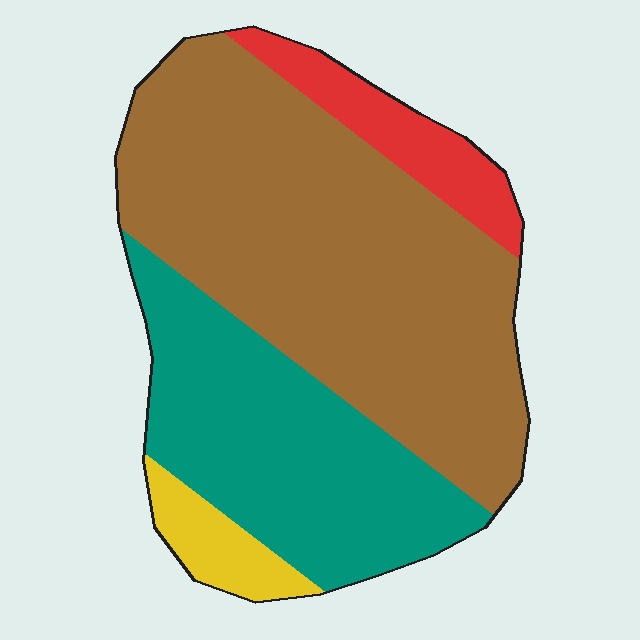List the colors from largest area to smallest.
From largest to smallest: brown, teal, red, yellow.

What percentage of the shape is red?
Red takes up less than a sixth of the shape.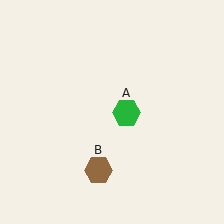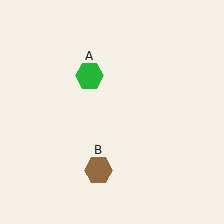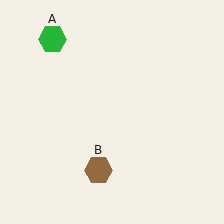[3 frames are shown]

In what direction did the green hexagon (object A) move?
The green hexagon (object A) moved up and to the left.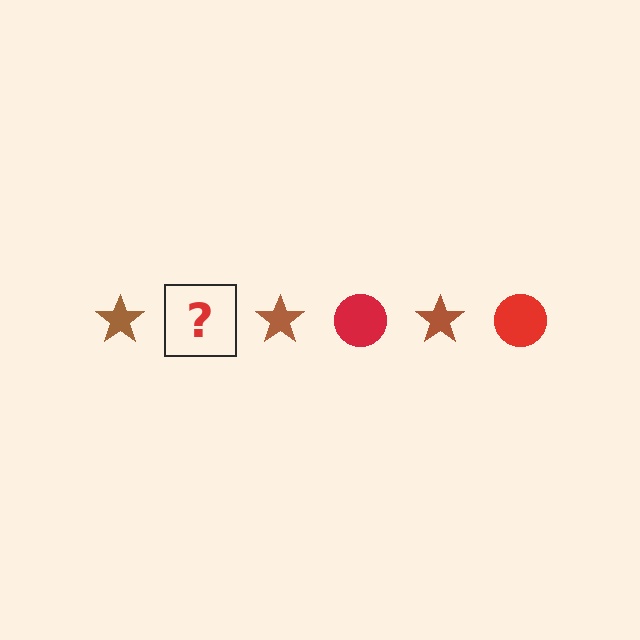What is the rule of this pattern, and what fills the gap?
The rule is that the pattern alternates between brown star and red circle. The gap should be filled with a red circle.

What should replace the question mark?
The question mark should be replaced with a red circle.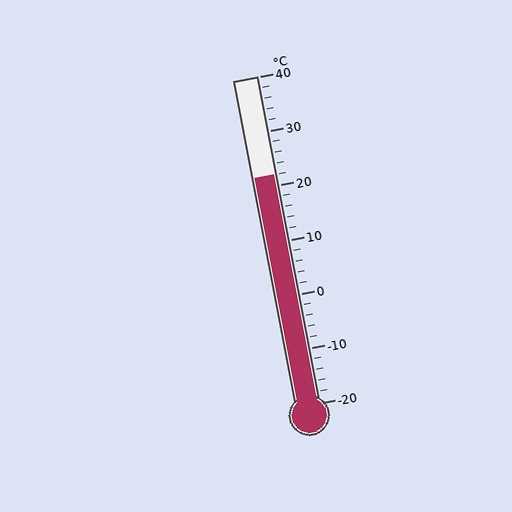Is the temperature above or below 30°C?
The temperature is below 30°C.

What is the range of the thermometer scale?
The thermometer scale ranges from -20°C to 40°C.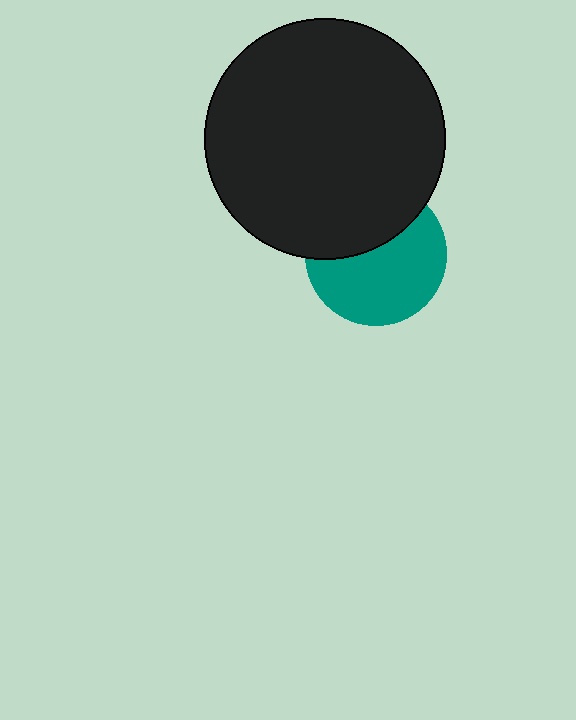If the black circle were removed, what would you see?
You would see the complete teal circle.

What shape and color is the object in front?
The object in front is a black circle.